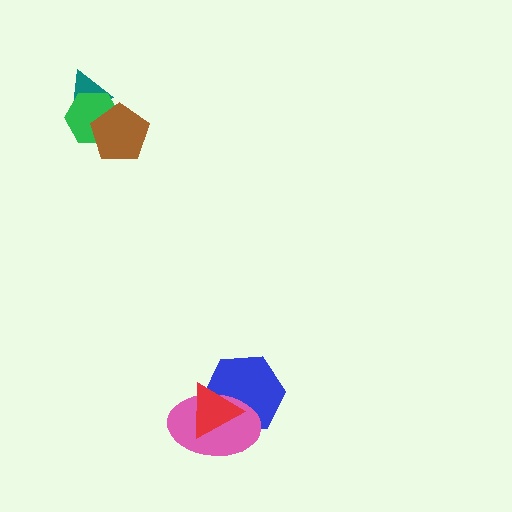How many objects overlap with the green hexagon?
2 objects overlap with the green hexagon.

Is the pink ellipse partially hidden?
Yes, it is partially covered by another shape.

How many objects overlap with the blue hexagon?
2 objects overlap with the blue hexagon.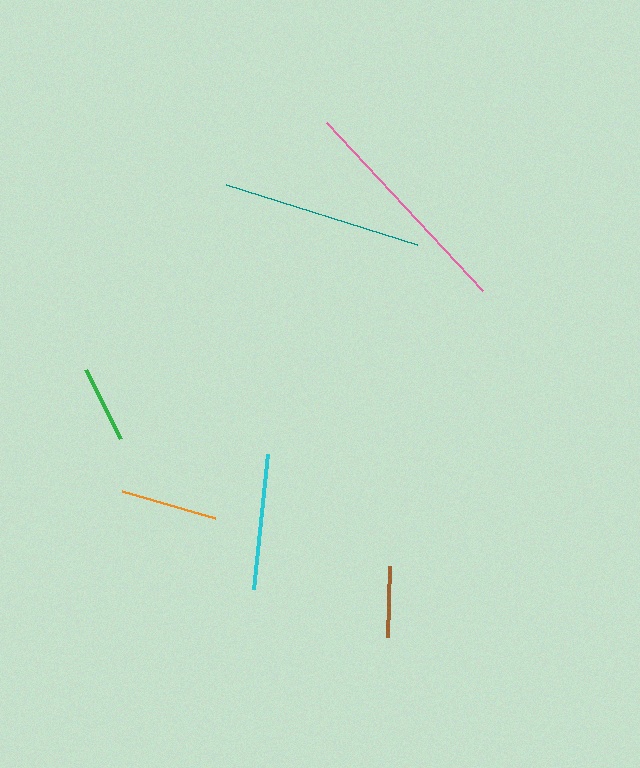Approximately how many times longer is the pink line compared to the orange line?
The pink line is approximately 2.4 times the length of the orange line.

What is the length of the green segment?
The green segment is approximately 78 pixels long.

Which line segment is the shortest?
The brown line is the shortest at approximately 71 pixels.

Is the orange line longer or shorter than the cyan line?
The cyan line is longer than the orange line.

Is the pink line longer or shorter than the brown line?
The pink line is longer than the brown line.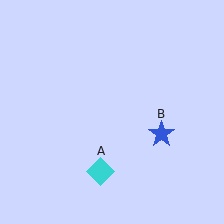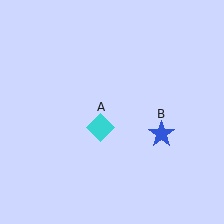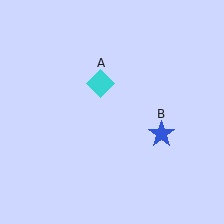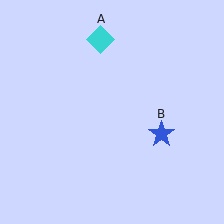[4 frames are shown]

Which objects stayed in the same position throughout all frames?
Blue star (object B) remained stationary.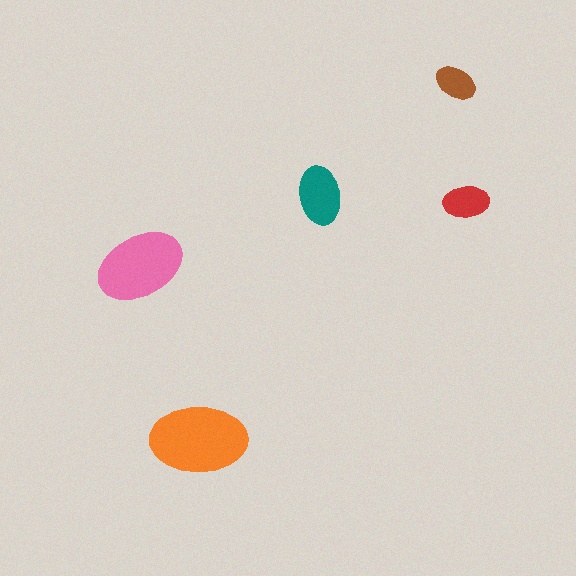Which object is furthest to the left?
The pink ellipse is leftmost.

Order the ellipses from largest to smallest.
the orange one, the pink one, the teal one, the red one, the brown one.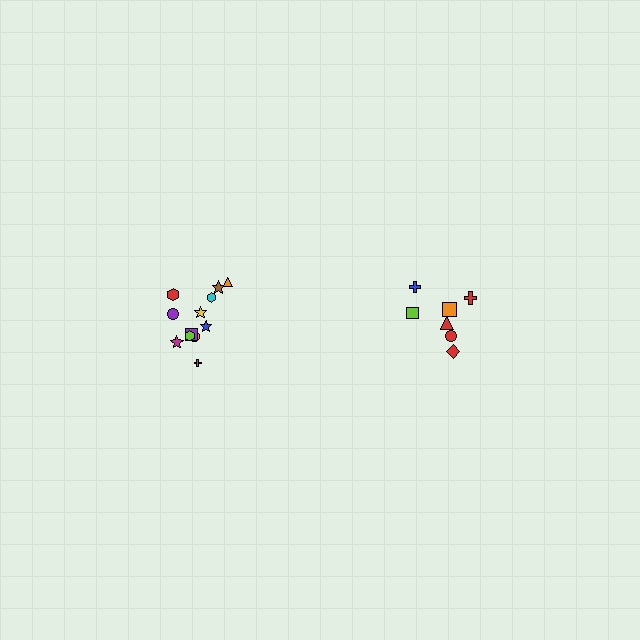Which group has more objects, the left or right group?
The left group.